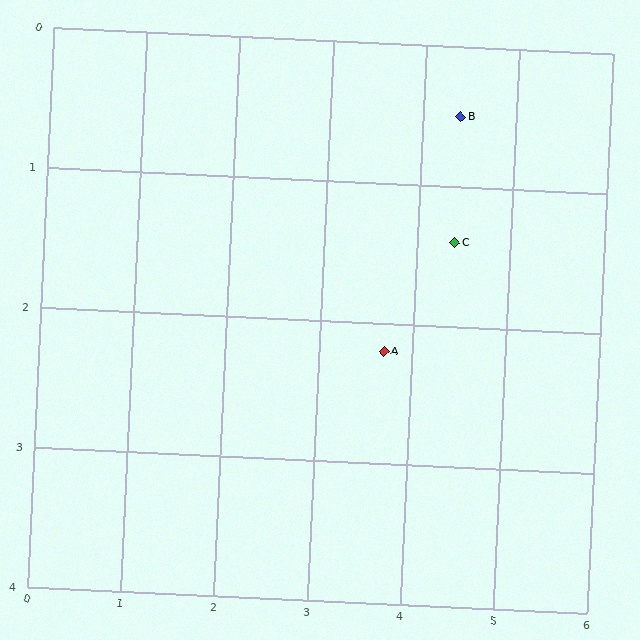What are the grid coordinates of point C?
Point C is at approximately (4.4, 1.4).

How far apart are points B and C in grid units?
Points B and C are about 0.9 grid units apart.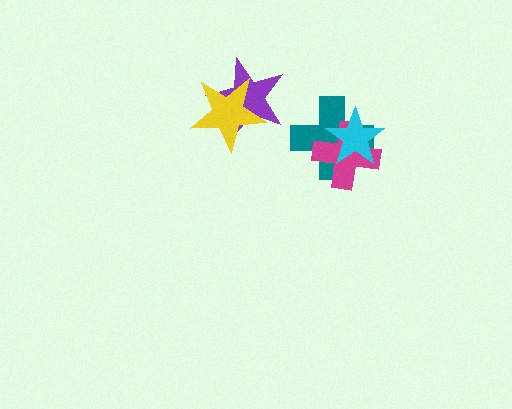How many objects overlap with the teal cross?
2 objects overlap with the teal cross.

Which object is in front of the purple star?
The yellow star is in front of the purple star.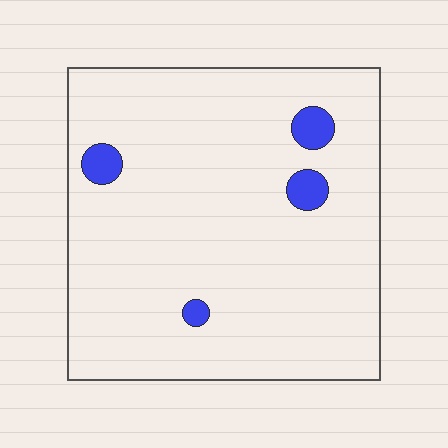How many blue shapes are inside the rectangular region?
4.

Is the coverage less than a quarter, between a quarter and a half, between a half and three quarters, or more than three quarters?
Less than a quarter.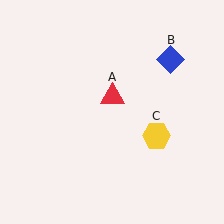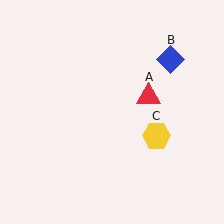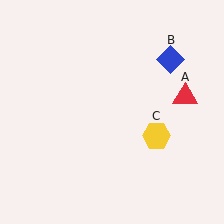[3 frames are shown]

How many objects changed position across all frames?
1 object changed position: red triangle (object A).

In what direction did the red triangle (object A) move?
The red triangle (object A) moved right.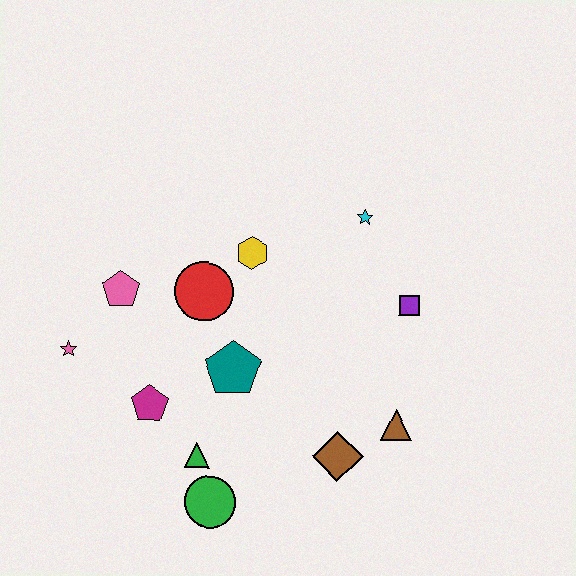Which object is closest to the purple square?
The cyan star is closest to the purple square.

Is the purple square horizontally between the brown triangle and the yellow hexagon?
No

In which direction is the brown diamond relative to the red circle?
The brown diamond is below the red circle.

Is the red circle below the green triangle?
No